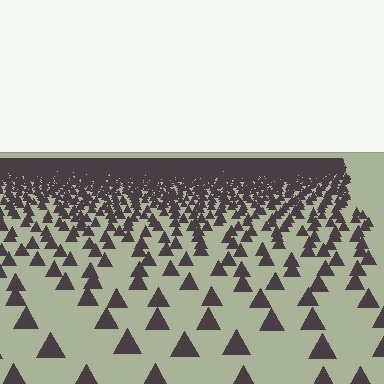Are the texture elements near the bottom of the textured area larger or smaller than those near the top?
Larger. Near the bottom, elements are closer to the viewer and appear at a bigger on-screen size.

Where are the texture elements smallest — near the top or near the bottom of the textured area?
Near the top.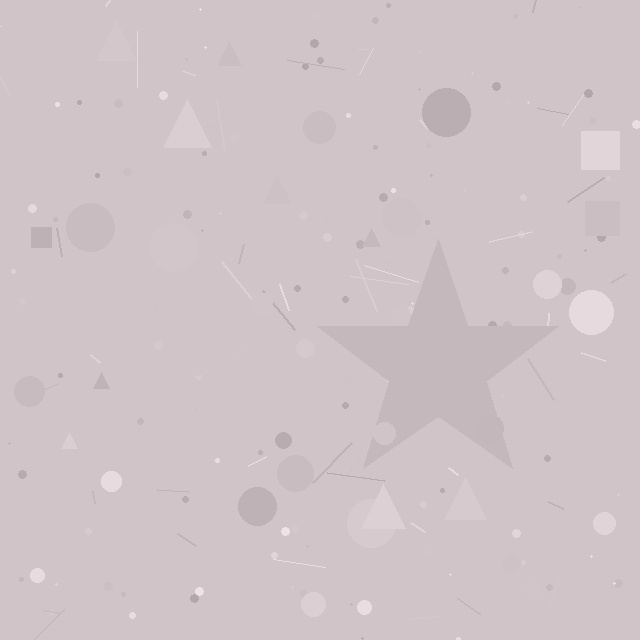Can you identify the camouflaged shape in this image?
The camouflaged shape is a star.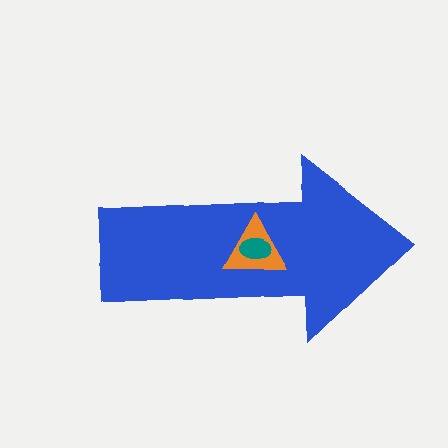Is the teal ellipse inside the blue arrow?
Yes.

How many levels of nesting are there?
3.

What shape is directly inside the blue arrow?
The orange triangle.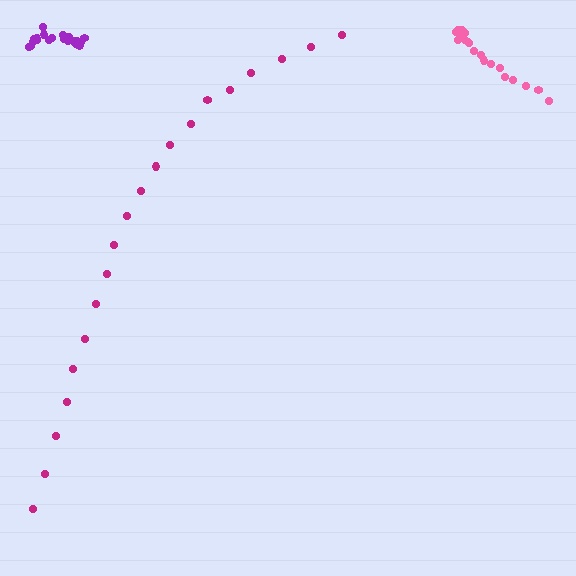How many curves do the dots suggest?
There are 3 distinct paths.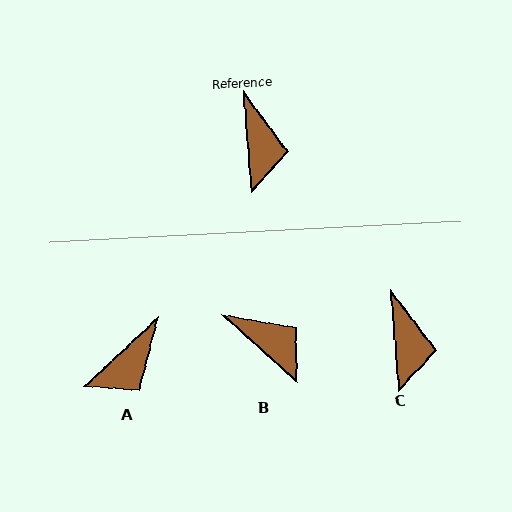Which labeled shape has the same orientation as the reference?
C.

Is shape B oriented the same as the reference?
No, it is off by about 43 degrees.